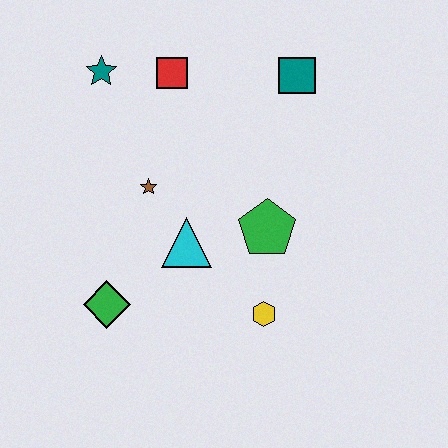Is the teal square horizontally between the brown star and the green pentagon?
No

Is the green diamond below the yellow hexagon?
No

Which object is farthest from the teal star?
The yellow hexagon is farthest from the teal star.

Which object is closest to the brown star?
The cyan triangle is closest to the brown star.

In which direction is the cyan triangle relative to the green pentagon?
The cyan triangle is to the left of the green pentagon.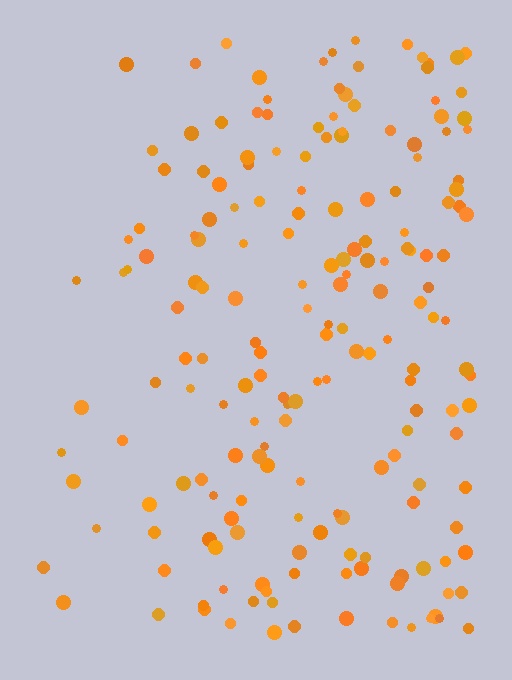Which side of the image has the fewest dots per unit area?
The left.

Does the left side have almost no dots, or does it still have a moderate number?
Still a moderate number, just noticeably fewer than the right.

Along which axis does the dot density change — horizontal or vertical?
Horizontal.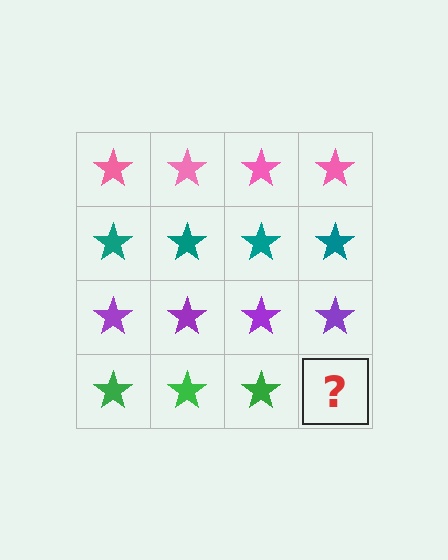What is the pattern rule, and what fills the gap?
The rule is that each row has a consistent color. The gap should be filled with a green star.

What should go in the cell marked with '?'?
The missing cell should contain a green star.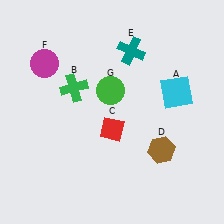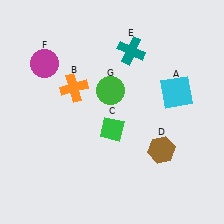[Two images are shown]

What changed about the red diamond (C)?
In Image 1, C is red. In Image 2, it changed to green.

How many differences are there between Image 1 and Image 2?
There are 2 differences between the two images.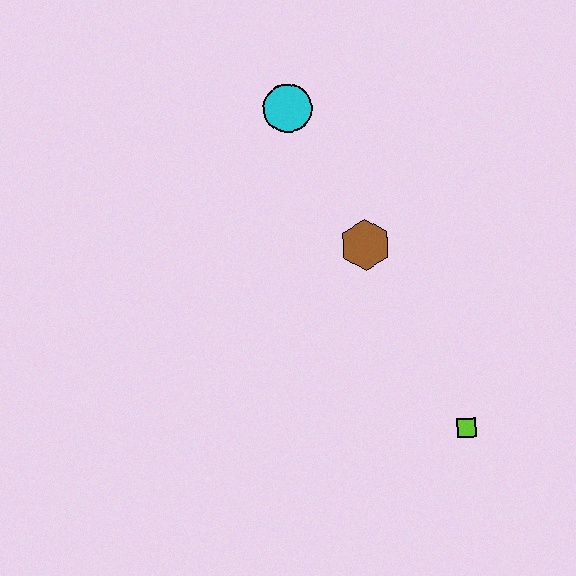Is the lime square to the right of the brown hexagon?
Yes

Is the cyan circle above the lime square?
Yes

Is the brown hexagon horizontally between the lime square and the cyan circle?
Yes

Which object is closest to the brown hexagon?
The cyan circle is closest to the brown hexagon.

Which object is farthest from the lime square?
The cyan circle is farthest from the lime square.